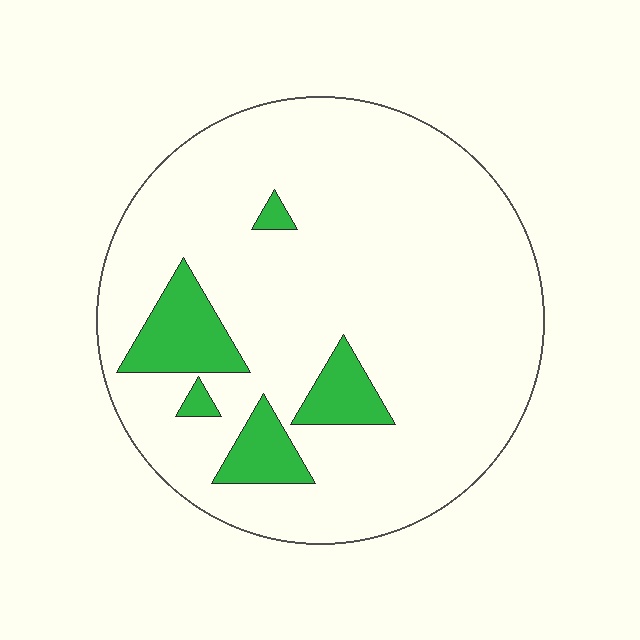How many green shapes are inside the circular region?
5.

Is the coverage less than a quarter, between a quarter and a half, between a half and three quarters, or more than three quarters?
Less than a quarter.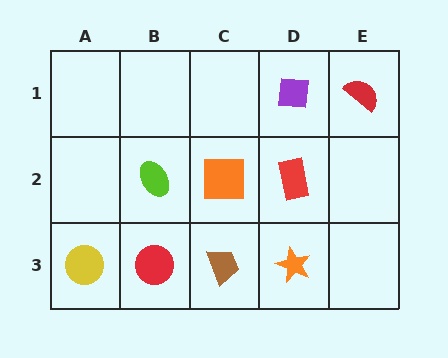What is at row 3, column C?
A brown trapezoid.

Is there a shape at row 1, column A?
No, that cell is empty.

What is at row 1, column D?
A purple square.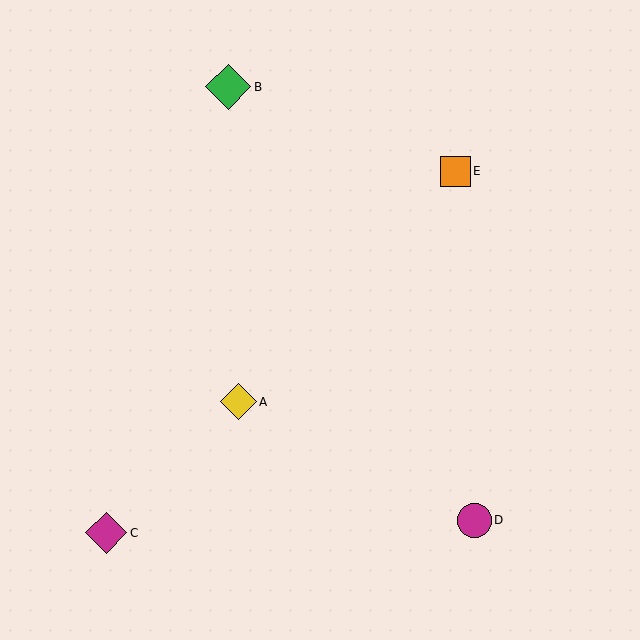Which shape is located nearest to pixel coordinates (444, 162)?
The orange square (labeled E) at (455, 171) is nearest to that location.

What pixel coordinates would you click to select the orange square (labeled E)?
Click at (455, 171) to select the orange square E.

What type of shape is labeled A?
Shape A is a yellow diamond.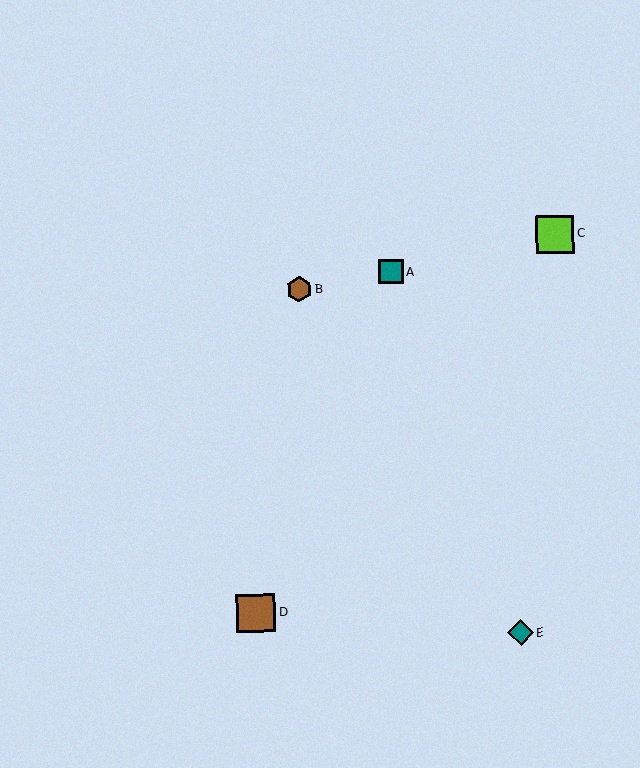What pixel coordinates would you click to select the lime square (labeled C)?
Click at (555, 234) to select the lime square C.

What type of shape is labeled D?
Shape D is a brown square.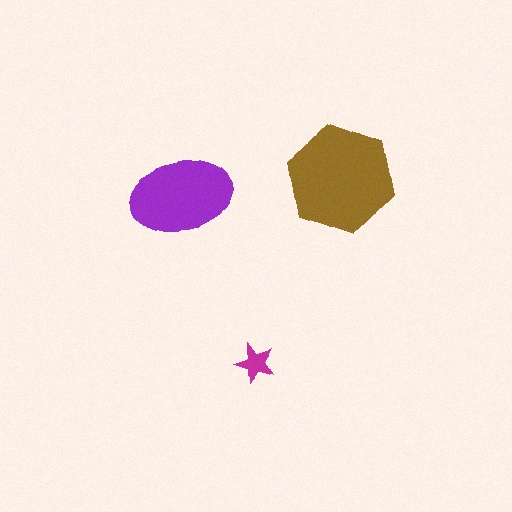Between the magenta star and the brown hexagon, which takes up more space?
The brown hexagon.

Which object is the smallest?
The magenta star.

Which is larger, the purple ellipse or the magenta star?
The purple ellipse.